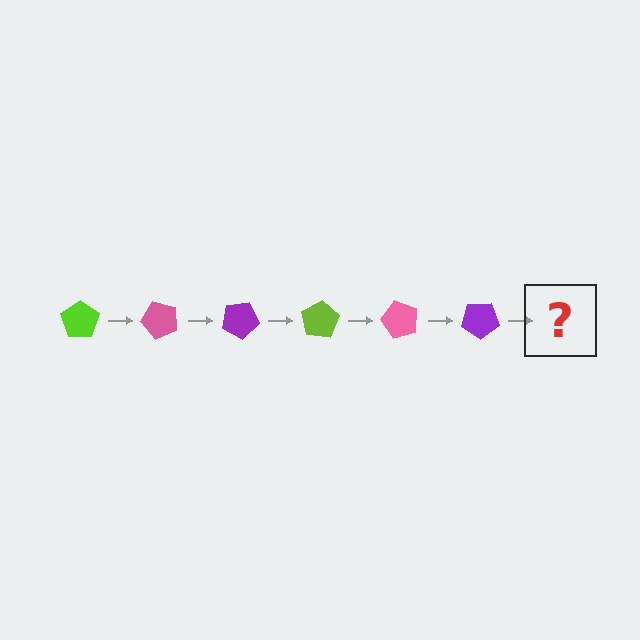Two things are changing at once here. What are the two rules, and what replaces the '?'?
The two rules are that it rotates 50 degrees each step and the color cycles through lime, pink, and purple. The '?' should be a lime pentagon, rotated 300 degrees from the start.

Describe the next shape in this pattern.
It should be a lime pentagon, rotated 300 degrees from the start.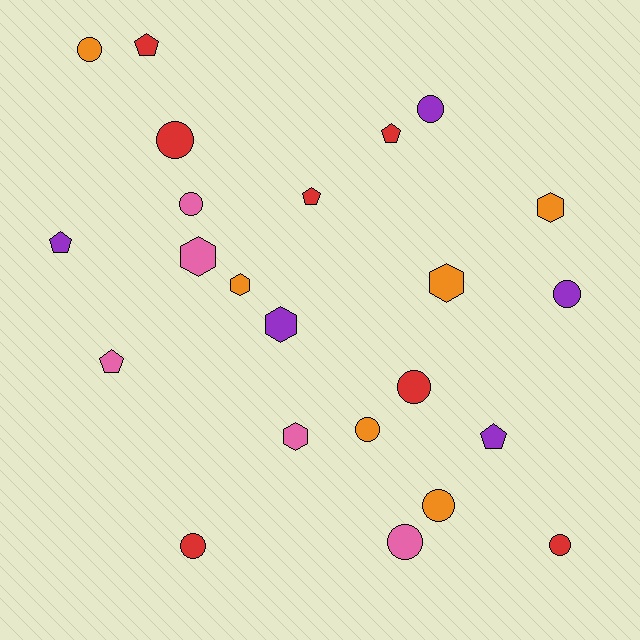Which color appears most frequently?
Red, with 7 objects.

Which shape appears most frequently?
Circle, with 11 objects.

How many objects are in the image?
There are 23 objects.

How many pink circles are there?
There are 2 pink circles.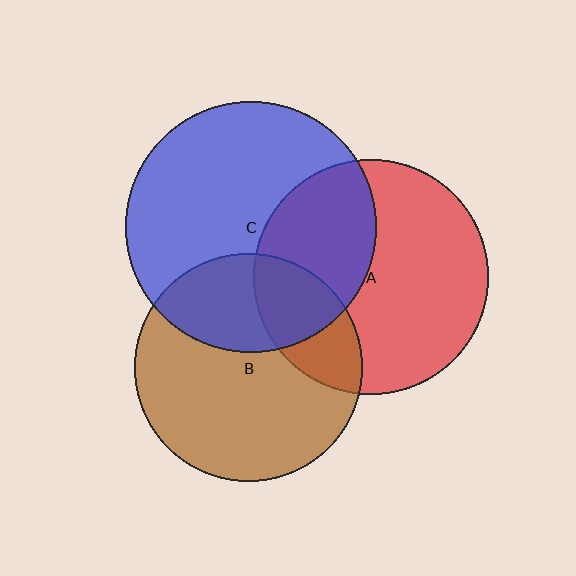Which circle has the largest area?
Circle C (blue).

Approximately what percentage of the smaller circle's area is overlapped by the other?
Approximately 35%.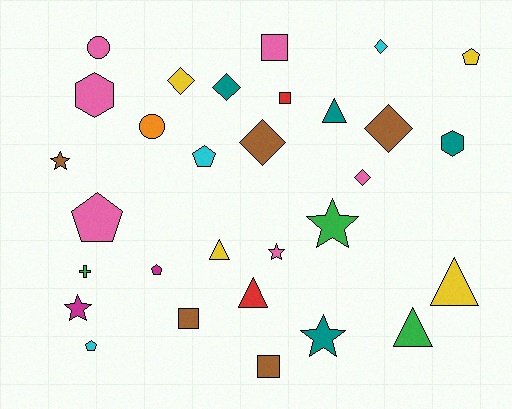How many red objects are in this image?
There are 2 red objects.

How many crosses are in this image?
There is 1 cross.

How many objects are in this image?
There are 30 objects.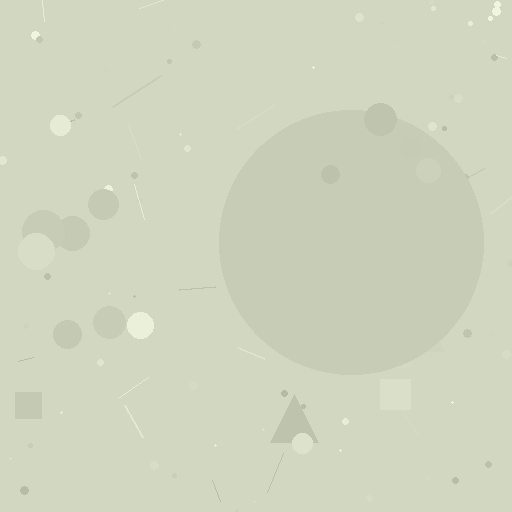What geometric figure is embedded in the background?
A circle is embedded in the background.